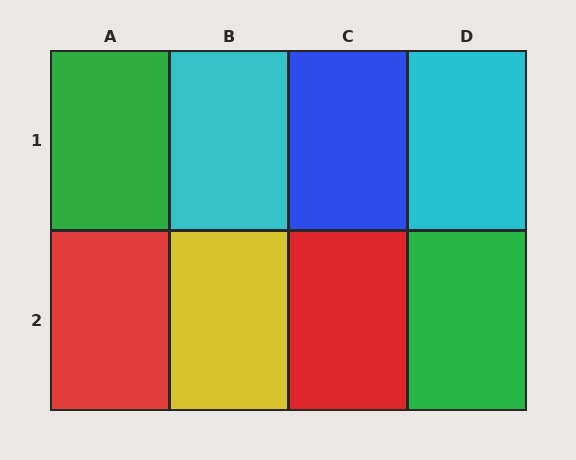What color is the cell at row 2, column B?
Yellow.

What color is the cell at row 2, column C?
Red.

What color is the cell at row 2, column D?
Green.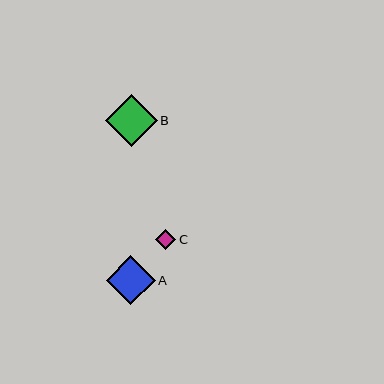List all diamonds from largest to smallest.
From largest to smallest: B, A, C.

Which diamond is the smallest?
Diamond C is the smallest with a size of approximately 20 pixels.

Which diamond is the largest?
Diamond B is the largest with a size of approximately 52 pixels.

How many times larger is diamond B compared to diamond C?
Diamond B is approximately 2.7 times the size of diamond C.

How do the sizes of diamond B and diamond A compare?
Diamond B and diamond A are approximately the same size.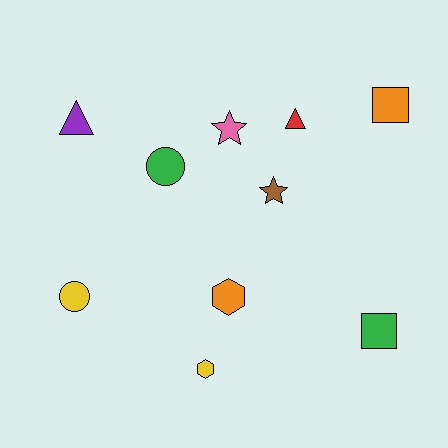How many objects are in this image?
There are 10 objects.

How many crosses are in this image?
There are no crosses.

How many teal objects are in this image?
There are no teal objects.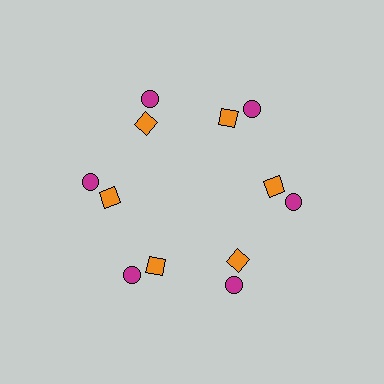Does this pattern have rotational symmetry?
Yes, this pattern has 6-fold rotational symmetry. It looks the same after rotating 60 degrees around the center.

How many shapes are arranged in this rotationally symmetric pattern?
There are 12 shapes, arranged in 6 groups of 2.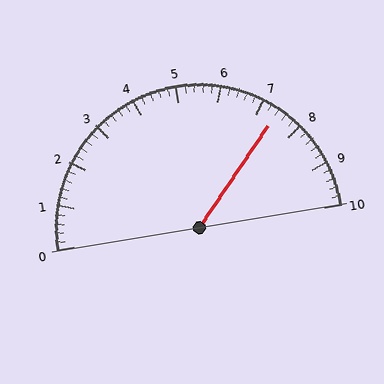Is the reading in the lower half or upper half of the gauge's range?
The reading is in the upper half of the range (0 to 10).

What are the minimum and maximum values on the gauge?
The gauge ranges from 0 to 10.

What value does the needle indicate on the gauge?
The needle indicates approximately 7.4.